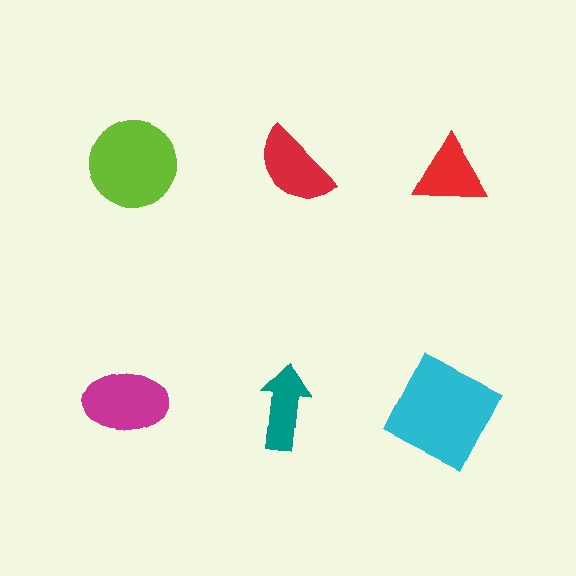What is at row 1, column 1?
A lime circle.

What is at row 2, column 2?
A teal arrow.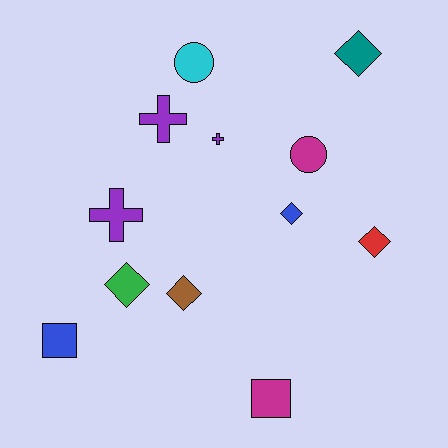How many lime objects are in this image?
There are no lime objects.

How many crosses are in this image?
There are 3 crosses.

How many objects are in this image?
There are 12 objects.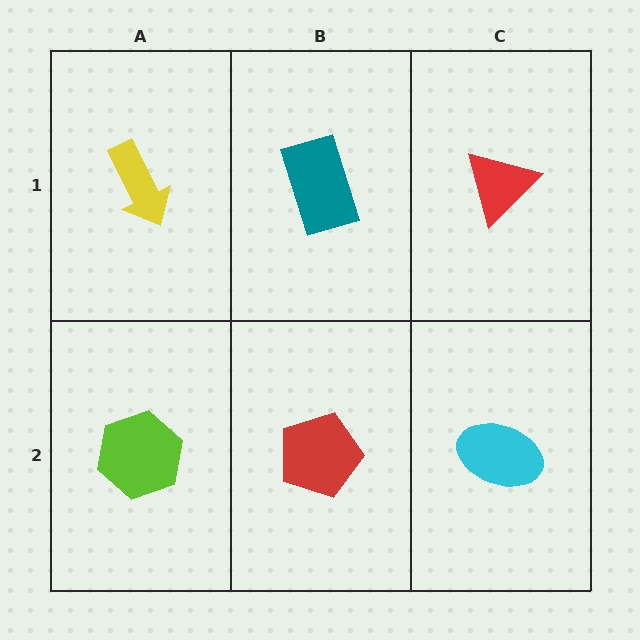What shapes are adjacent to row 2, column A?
A yellow arrow (row 1, column A), a red pentagon (row 2, column B).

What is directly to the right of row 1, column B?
A red triangle.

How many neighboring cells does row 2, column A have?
2.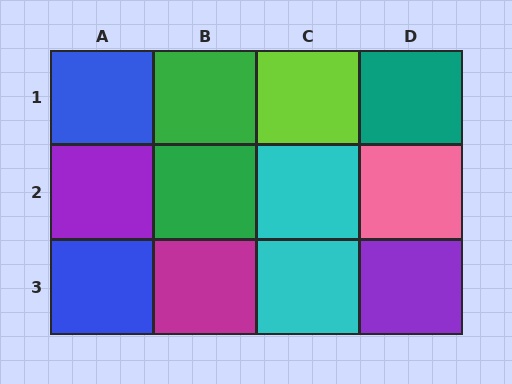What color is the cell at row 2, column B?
Green.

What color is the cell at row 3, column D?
Purple.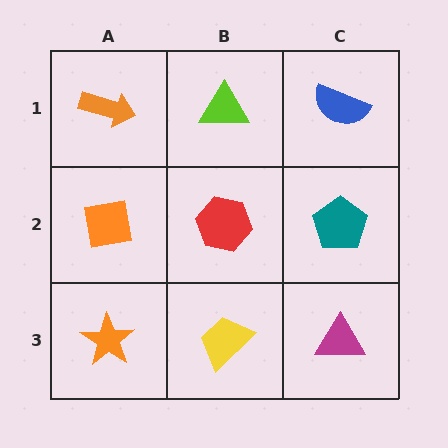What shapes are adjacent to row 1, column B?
A red hexagon (row 2, column B), an orange arrow (row 1, column A), a blue semicircle (row 1, column C).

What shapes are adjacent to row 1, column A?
An orange square (row 2, column A), a lime triangle (row 1, column B).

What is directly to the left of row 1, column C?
A lime triangle.